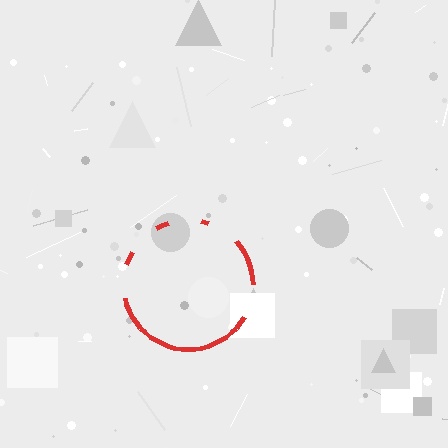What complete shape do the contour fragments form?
The contour fragments form a circle.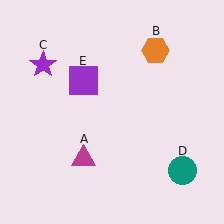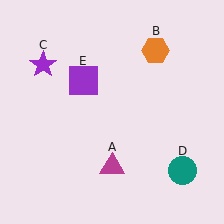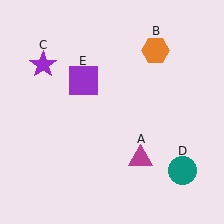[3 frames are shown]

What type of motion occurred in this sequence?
The magenta triangle (object A) rotated counterclockwise around the center of the scene.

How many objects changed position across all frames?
1 object changed position: magenta triangle (object A).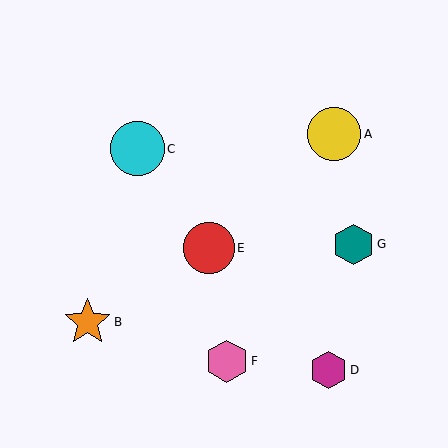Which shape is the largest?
The cyan circle (labeled C) is the largest.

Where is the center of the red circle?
The center of the red circle is at (209, 248).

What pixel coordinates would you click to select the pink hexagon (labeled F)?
Click at (227, 361) to select the pink hexagon F.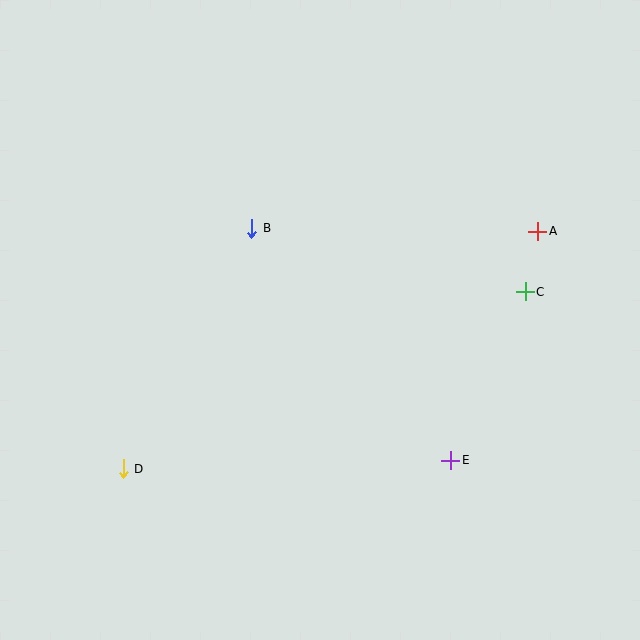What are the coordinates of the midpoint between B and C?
The midpoint between B and C is at (388, 260).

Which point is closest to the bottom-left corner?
Point D is closest to the bottom-left corner.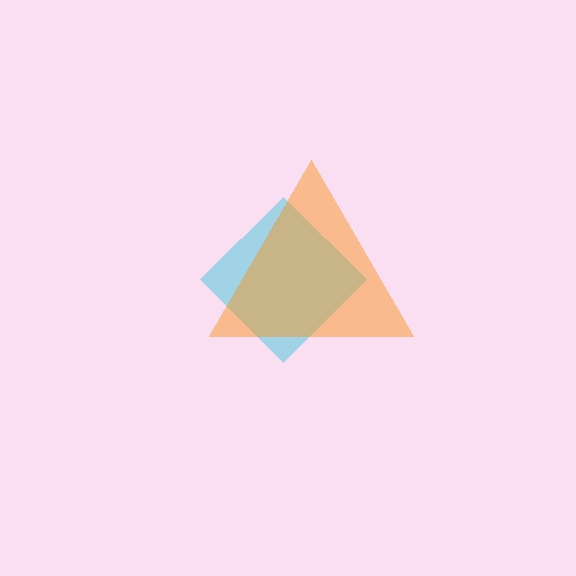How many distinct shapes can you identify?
There are 2 distinct shapes: a cyan diamond, an orange triangle.